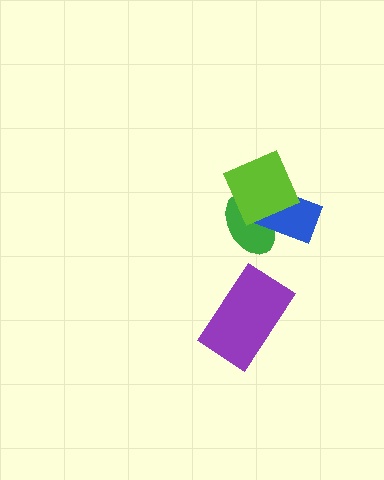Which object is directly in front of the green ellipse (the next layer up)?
The blue rectangle is directly in front of the green ellipse.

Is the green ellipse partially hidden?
Yes, it is partially covered by another shape.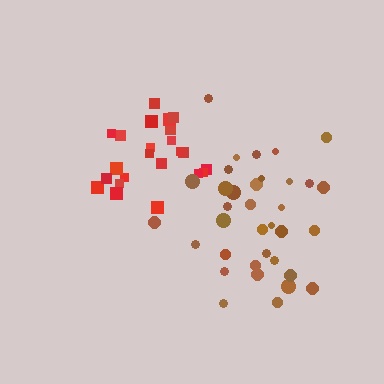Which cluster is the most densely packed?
Brown.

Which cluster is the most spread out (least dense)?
Red.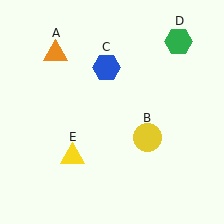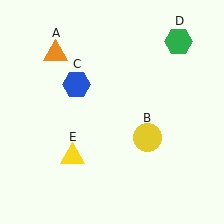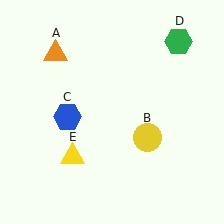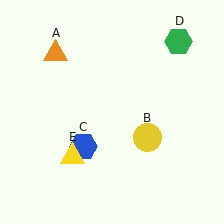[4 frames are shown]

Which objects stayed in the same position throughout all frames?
Orange triangle (object A) and yellow circle (object B) and green hexagon (object D) and yellow triangle (object E) remained stationary.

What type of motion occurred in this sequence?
The blue hexagon (object C) rotated counterclockwise around the center of the scene.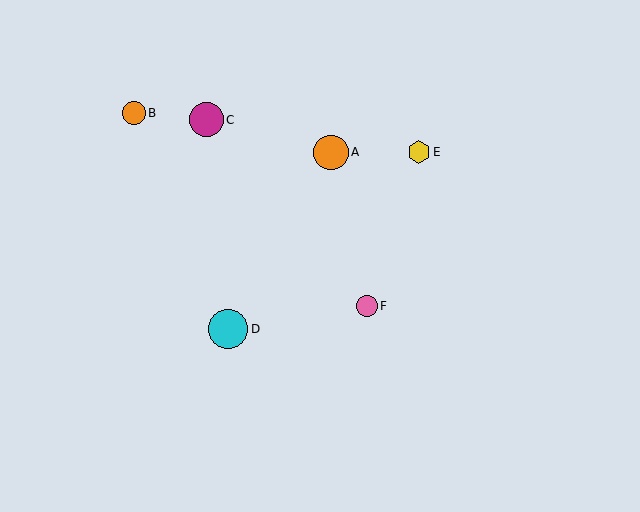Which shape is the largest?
The cyan circle (labeled D) is the largest.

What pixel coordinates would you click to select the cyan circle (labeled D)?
Click at (228, 329) to select the cyan circle D.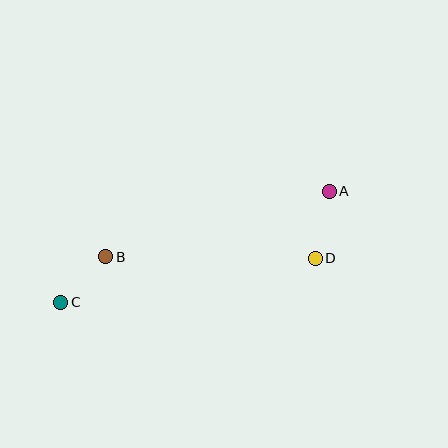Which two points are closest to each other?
Points B and C are closest to each other.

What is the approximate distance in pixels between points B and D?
The distance between B and D is approximately 210 pixels.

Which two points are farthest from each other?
Points A and C are farthest from each other.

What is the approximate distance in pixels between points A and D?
The distance between A and D is approximately 68 pixels.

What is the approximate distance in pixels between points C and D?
The distance between C and D is approximately 258 pixels.